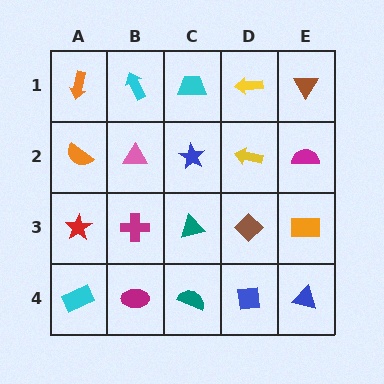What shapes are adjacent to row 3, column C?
A blue star (row 2, column C), a teal semicircle (row 4, column C), a magenta cross (row 3, column B), a brown diamond (row 3, column D).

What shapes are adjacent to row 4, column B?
A magenta cross (row 3, column B), a cyan rectangle (row 4, column A), a teal semicircle (row 4, column C).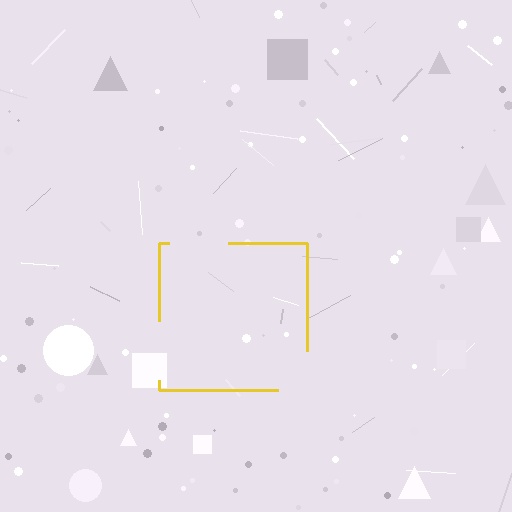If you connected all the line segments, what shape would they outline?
They would outline a square.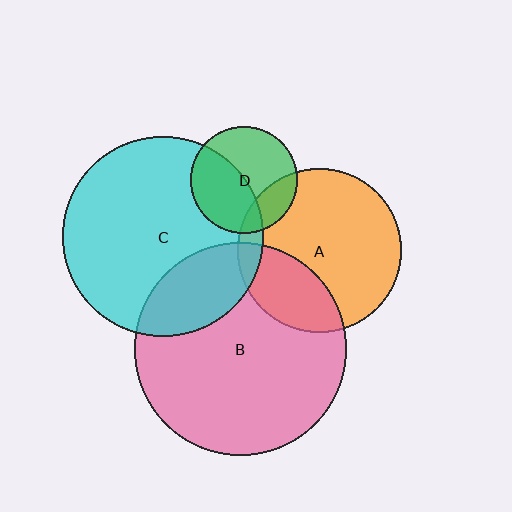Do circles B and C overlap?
Yes.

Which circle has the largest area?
Circle B (pink).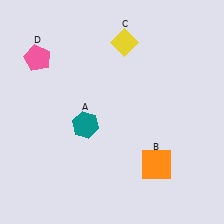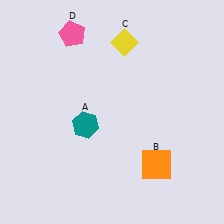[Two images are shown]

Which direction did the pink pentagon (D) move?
The pink pentagon (D) moved right.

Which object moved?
The pink pentagon (D) moved right.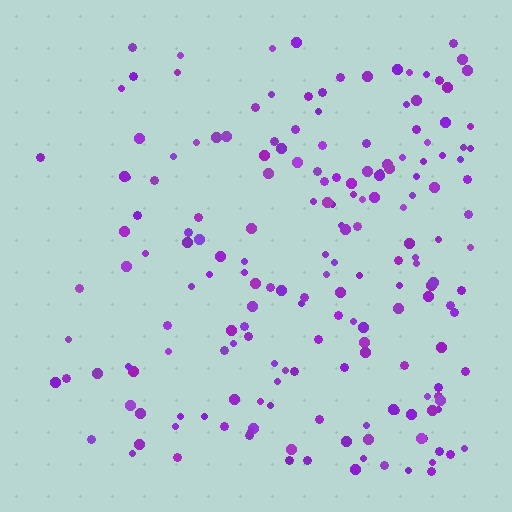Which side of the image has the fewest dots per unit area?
The left.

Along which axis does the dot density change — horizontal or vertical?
Horizontal.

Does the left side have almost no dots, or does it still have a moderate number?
Still a moderate number, just noticeably fewer than the right.